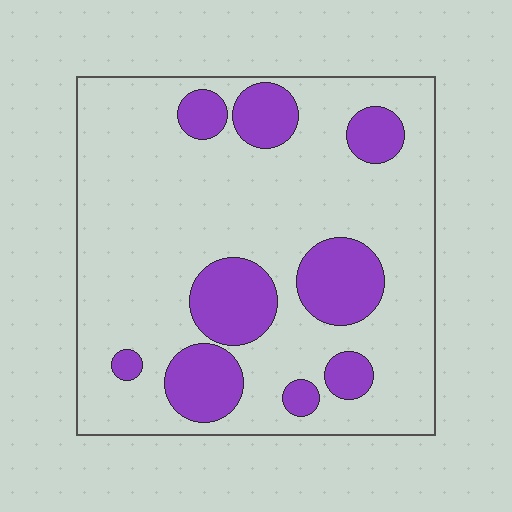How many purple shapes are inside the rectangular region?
9.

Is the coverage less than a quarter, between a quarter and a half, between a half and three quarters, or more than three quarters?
Less than a quarter.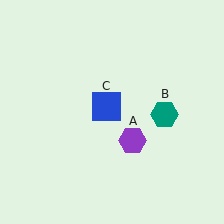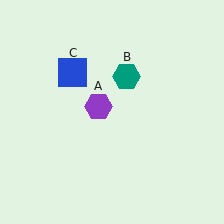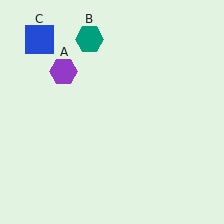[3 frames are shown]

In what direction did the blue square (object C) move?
The blue square (object C) moved up and to the left.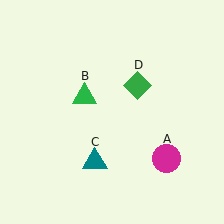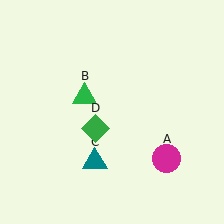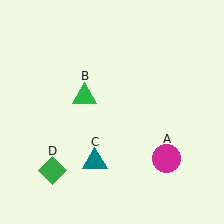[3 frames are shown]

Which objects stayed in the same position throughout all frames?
Magenta circle (object A) and green triangle (object B) and teal triangle (object C) remained stationary.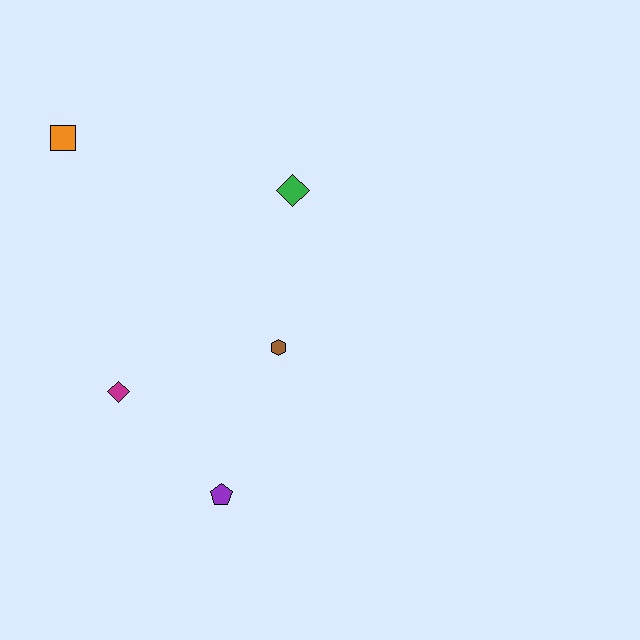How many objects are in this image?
There are 5 objects.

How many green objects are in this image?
There is 1 green object.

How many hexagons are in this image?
There is 1 hexagon.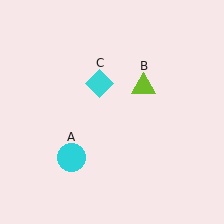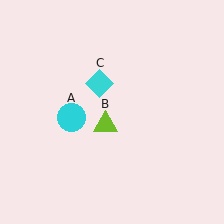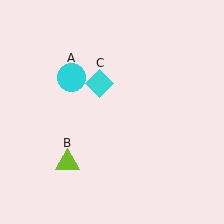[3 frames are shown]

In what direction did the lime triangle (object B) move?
The lime triangle (object B) moved down and to the left.